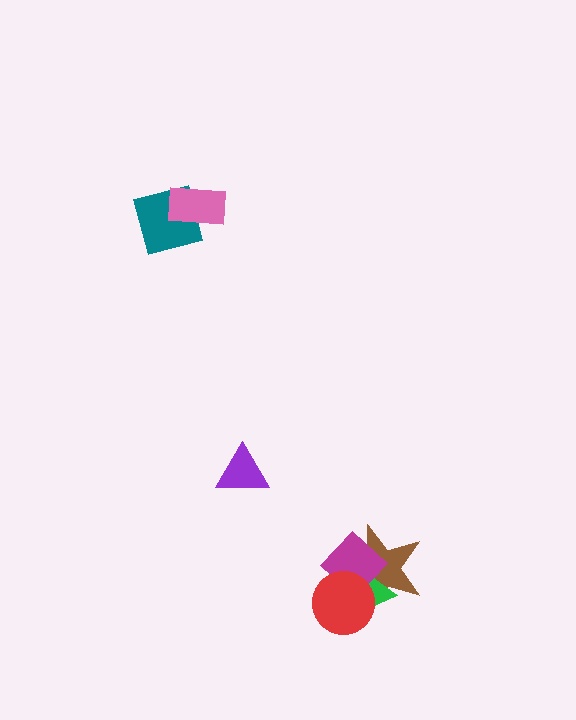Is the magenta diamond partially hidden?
Yes, it is partially covered by another shape.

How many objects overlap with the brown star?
3 objects overlap with the brown star.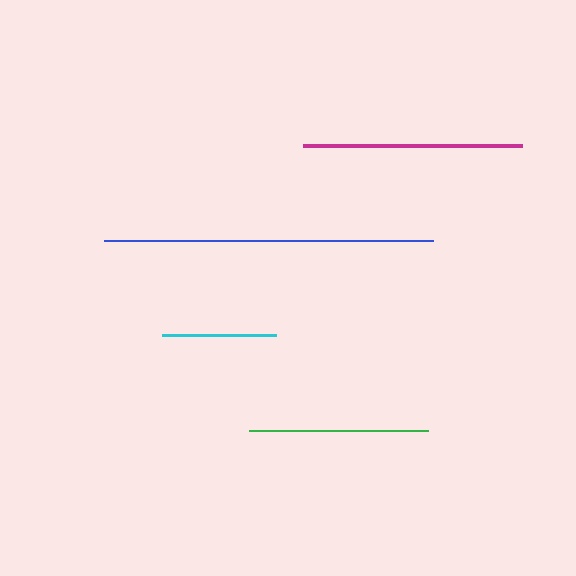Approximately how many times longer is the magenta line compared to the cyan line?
The magenta line is approximately 1.9 times the length of the cyan line.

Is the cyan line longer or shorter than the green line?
The green line is longer than the cyan line.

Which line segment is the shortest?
The cyan line is the shortest at approximately 114 pixels.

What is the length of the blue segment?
The blue segment is approximately 329 pixels long.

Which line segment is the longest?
The blue line is the longest at approximately 329 pixels.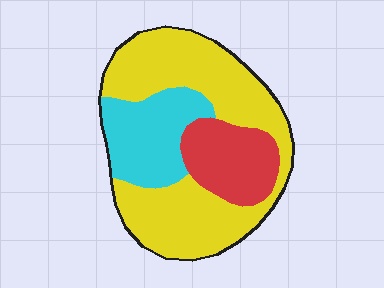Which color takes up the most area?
Yellow, at roughly 60%.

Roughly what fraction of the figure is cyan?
Cyan takes up about one quarter (1/4) of the figure.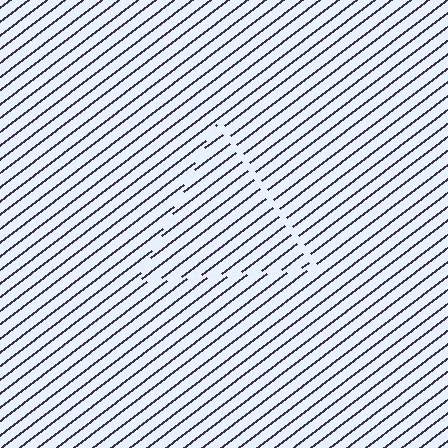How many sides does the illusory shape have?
3 sides — the line-ends trace a triangle.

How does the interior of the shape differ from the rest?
The interior of the shape contains the same grating, shifted by half a period — the contour is defined by the phase discontinuity where line-ends from the inner and outer gratings abut.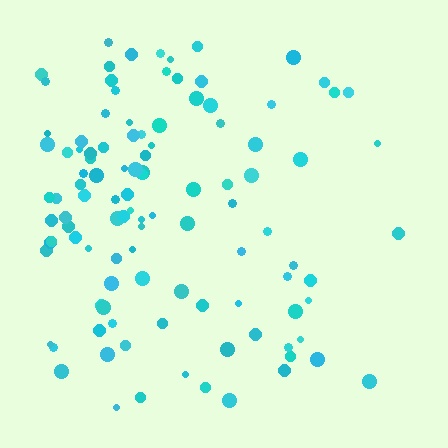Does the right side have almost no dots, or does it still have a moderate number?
Still a moderate number, just noticeably fewer than the left.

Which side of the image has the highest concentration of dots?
The left.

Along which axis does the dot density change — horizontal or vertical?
Horizontal.